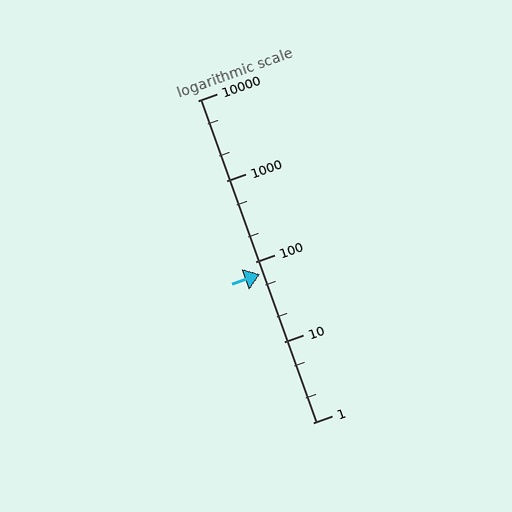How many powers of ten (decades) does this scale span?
The scale spans 4 decades, from 1 to 10000.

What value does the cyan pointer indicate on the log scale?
The pointer indicates approximately 70.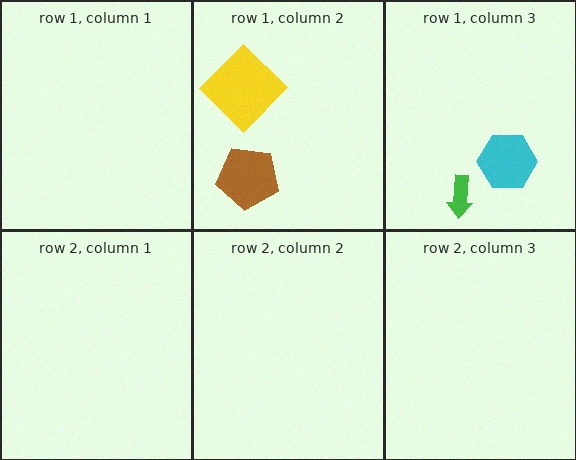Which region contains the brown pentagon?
The row 1, column 2 region.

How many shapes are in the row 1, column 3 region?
2.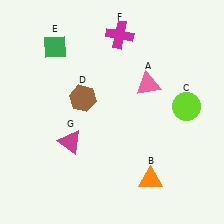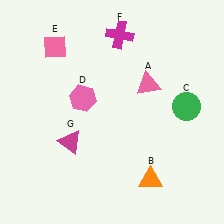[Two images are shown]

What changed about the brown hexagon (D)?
In Image 1, D is brown. In Image 2, it changed to pink.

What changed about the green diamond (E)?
In Image 1, E is green. In Image 2, it changed to pink.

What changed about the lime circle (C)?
In Image 1, C is lime. In Image 2, it changed to green.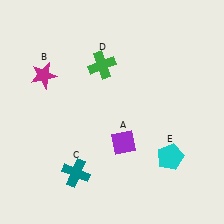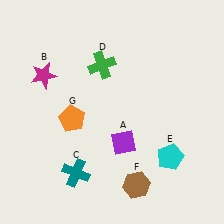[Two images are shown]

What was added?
A brown hexagon (F), an orange pentagon (G) were added in Image 2.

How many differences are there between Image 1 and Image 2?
There are 2 differences between the two images.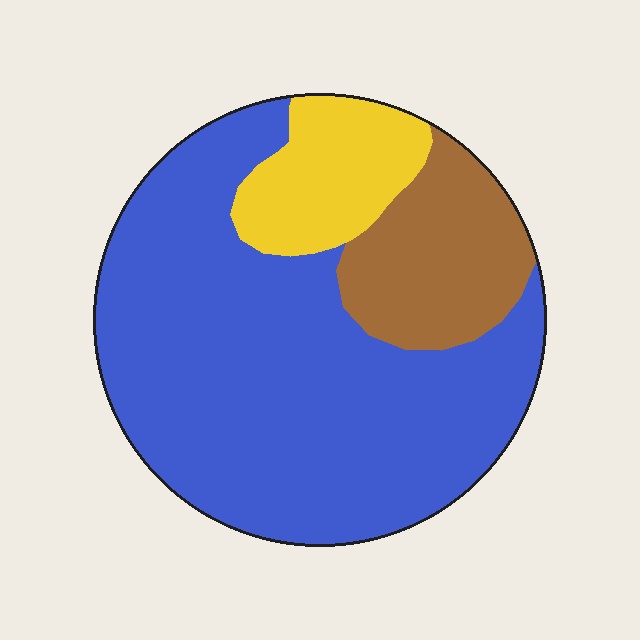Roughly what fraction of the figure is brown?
Brown takes up about one sixth (1/6) of the figure.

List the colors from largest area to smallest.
From largest to smallest: blue, brown, yellow.